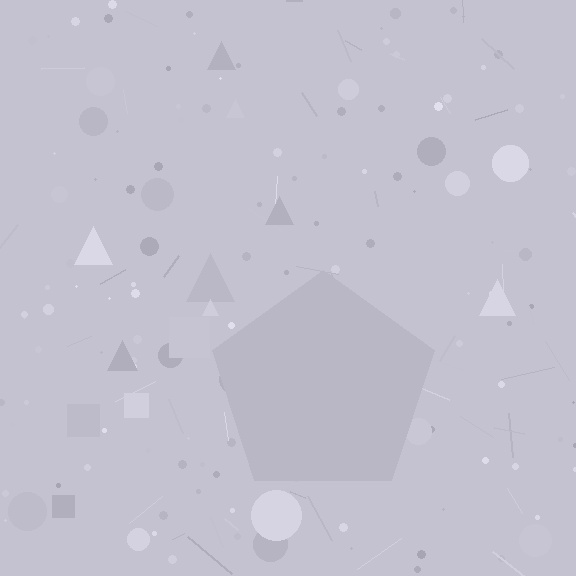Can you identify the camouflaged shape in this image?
The camouflaged shape is a pentagon.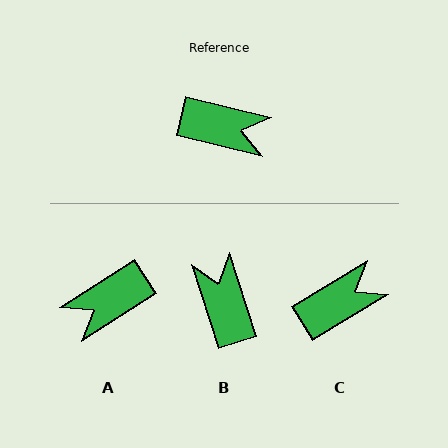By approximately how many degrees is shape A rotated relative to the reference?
Approximately 134 degrees clockwise.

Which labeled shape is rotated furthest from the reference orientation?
A, about 134 degrees away.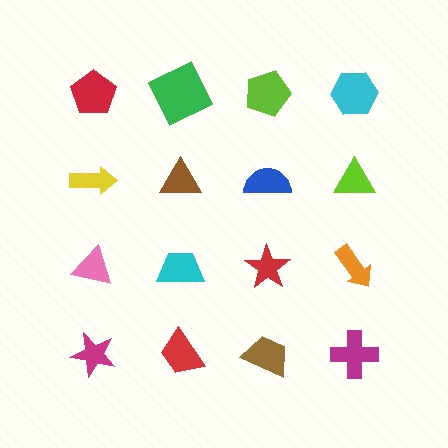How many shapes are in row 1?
4 shapes.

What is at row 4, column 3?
A brown trapezoid.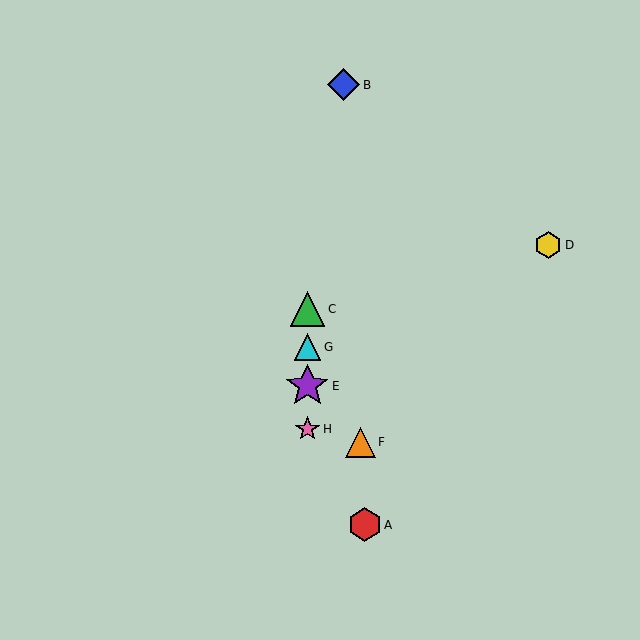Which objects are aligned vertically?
Objects C, E, G, H are aligned vertically.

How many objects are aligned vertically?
4 objects (C, E, G, H) are aligned vertically.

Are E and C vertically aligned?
Yes, both are at x≈307.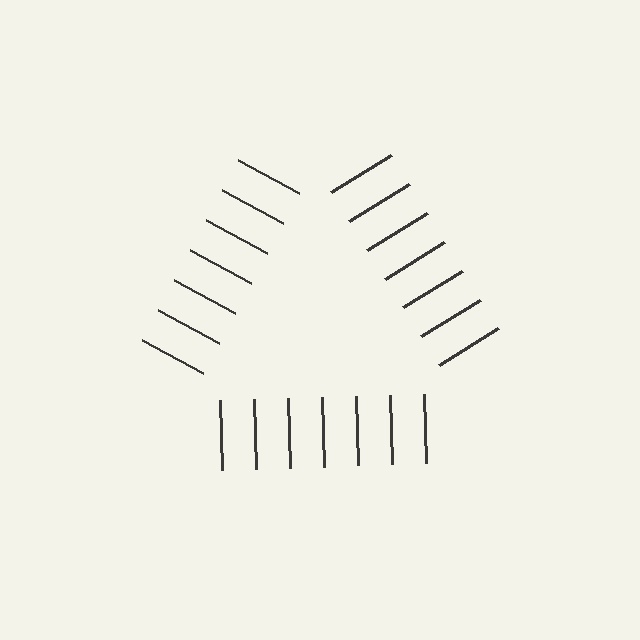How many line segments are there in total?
21 — 7 along each of the 3 edges.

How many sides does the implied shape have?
3 sides — the line-ends trace a triangle.